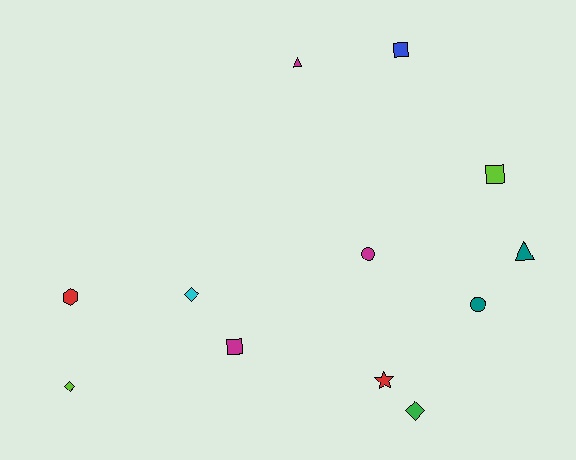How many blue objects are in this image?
There is 1 blue object.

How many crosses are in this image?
There are no crosses.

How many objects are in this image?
There are 12 objects.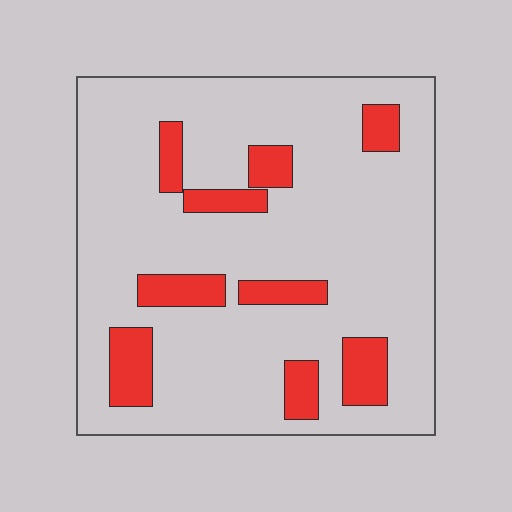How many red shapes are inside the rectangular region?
9.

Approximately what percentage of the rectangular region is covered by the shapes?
Approximately 15%.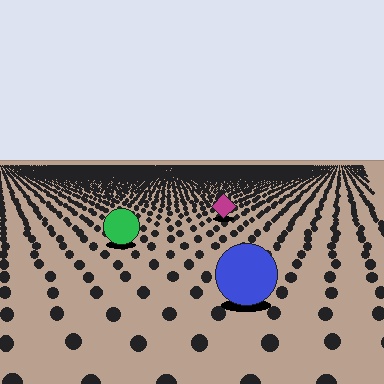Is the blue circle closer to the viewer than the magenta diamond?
Yes. The blue circle is closer — you can tell from the texture gradient: the ground texture is coarser near it.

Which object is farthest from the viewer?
The magenta diamond is farthest from the viewer. It appears smaller and the ground texture around it is denser.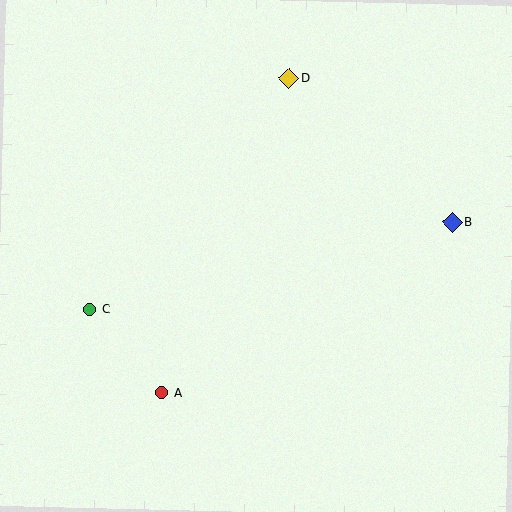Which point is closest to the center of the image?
Point A at (162, 392) is closest to the center.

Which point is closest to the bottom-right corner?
Point B is closest to the bottom-right corner.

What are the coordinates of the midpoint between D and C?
The midpoint between D and C is at (189, 194).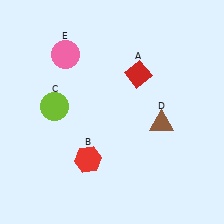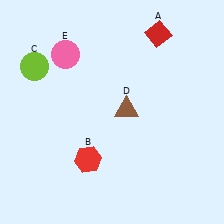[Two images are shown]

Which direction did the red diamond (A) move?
The red diamond (A) moved up.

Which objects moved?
The objects that moved are: the red diamond (A), the lime circle (C), the brown triangle (D).